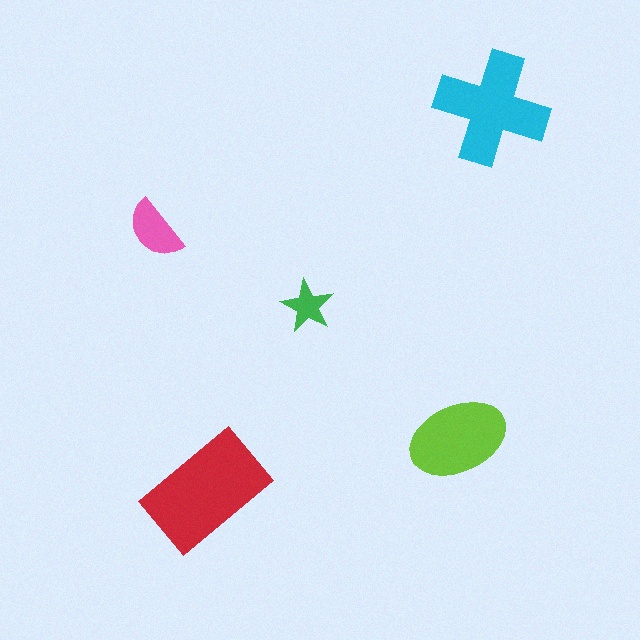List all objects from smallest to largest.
The green star, the pink semicircle, the lime ellipse, the cyan cross, the red rectangle.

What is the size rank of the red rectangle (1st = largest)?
1st.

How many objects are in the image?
There are 5 objects in the image.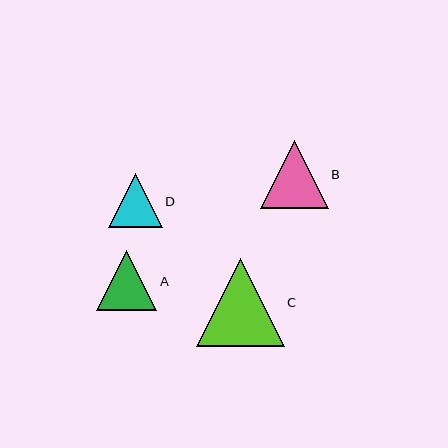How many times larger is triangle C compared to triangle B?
Triangle C is approximately 1.3 times the size of triangle B.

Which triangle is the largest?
Triangle C is the largest with a size of approximately 88 pixels.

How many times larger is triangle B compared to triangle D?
Triangle B is approximately 1.3 times the size of triangle D.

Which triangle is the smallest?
Triangle D is the smallest with a size of approximately 54 pixels.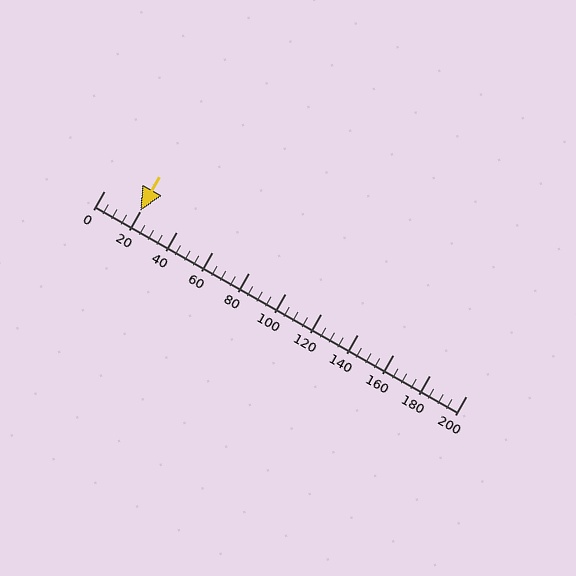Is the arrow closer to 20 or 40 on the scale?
The arrow is closer to 20.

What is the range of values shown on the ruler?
The ruler shows values from 0 to 200.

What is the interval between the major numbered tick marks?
The major tick marks are spaced 20 units apart.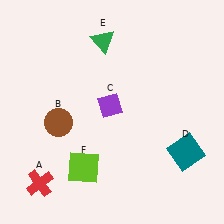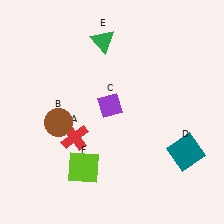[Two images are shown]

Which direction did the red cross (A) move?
The red cross (A) moved up.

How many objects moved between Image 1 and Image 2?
1 object moved between the two images.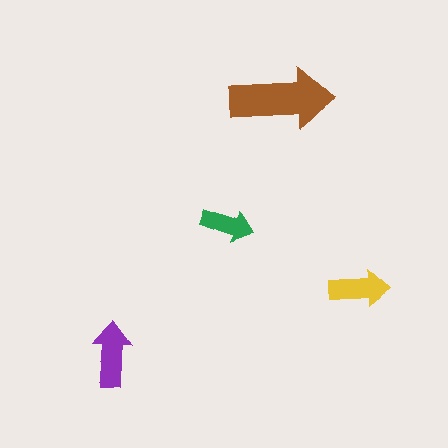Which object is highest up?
The brown arrow is topmost.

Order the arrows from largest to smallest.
the brown one, the purple one, the yellow one, the green one.